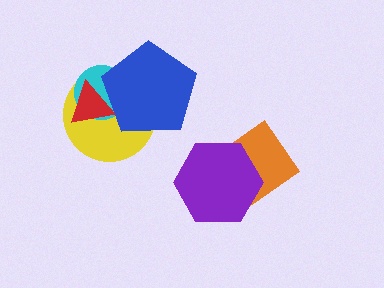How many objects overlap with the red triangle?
3 objects overlap with the red triangle.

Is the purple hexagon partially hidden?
No, no other shape covers it.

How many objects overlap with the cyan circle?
3 objects overlap with the cyan circle.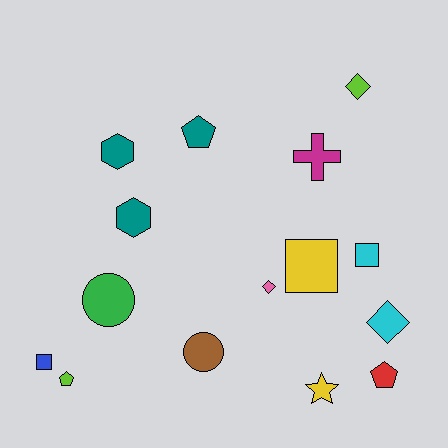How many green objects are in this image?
There is 1 green object.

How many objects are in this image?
There are 15 objects.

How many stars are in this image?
There is 1 star.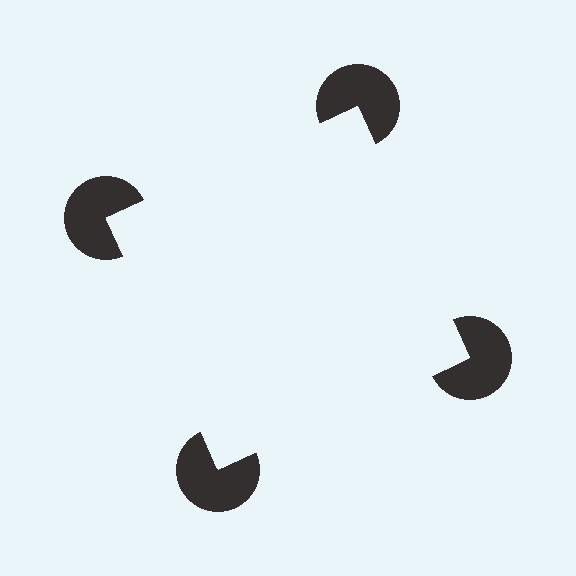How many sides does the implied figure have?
4 sides.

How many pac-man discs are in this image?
There are 4 — one at each vertex of the illusory square.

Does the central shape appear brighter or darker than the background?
It typically appears slightly brighter than the background, even though no actual brightness change is drawn.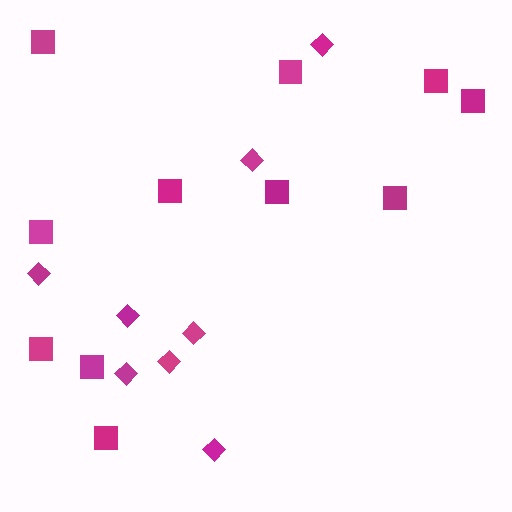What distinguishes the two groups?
There are 2 groups: one group of squares (11) and one group of diamonds (8).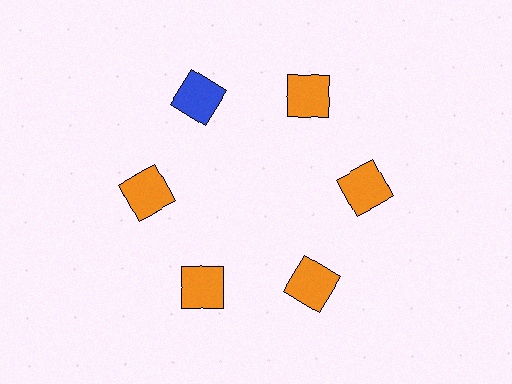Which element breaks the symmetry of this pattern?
The blue square at roughly the 11 o'clock position breaks the symmetry. All other shapes are orange squares.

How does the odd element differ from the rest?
It has a different color: blue instead of orange.